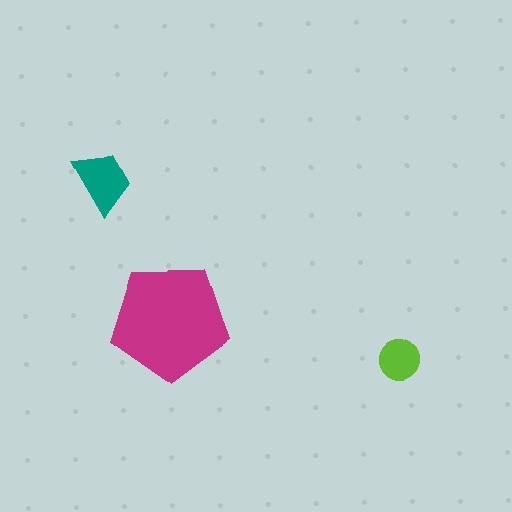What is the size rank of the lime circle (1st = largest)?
3rd.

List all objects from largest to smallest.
The magenta pentagon, the teal trapezoid, the lime circle.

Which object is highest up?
The teal trapezoid is topmost.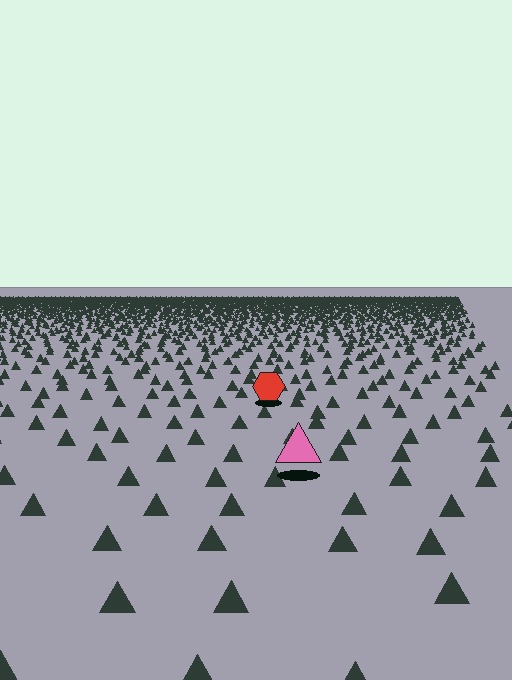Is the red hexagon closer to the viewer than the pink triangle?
No. The pink triangle is closer — you can tell from the texture gradient: the ground texture is coarser near it.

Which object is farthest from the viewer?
The red hexagon is farthest from the viewer. It appears smaller and the ground texture around it is denser.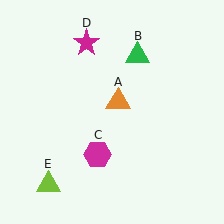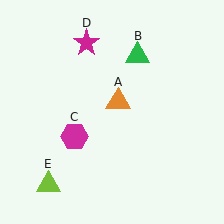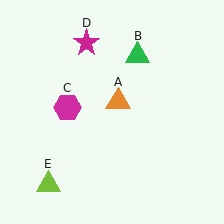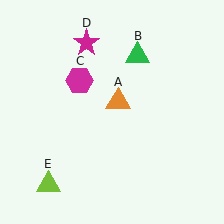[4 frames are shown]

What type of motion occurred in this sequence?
The magenta hexagon (object C) rotated clockwise around the center of the scene.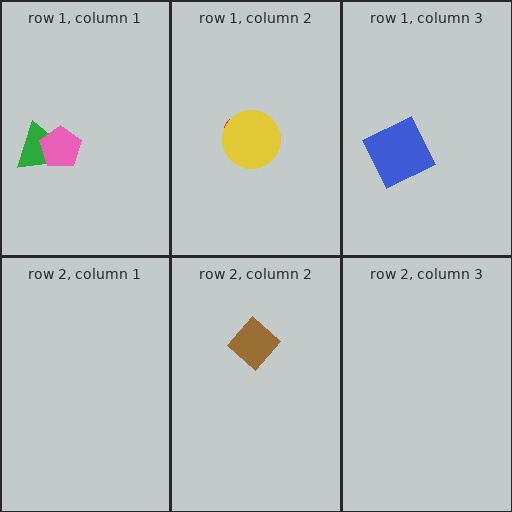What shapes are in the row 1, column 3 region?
The blue square.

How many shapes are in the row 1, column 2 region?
2.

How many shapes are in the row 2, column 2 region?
1.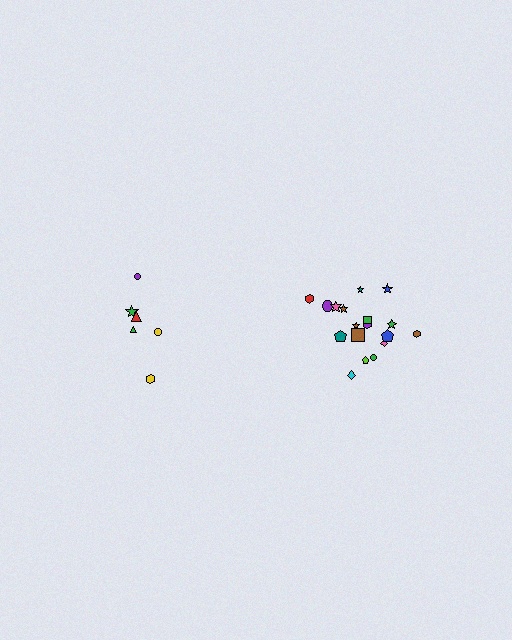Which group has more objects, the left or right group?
The right group.